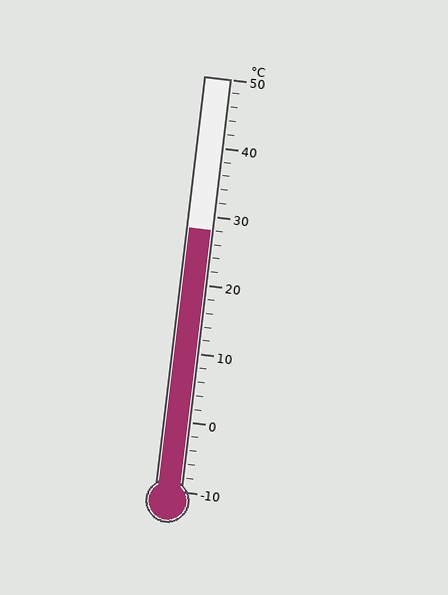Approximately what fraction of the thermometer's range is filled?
The thermometer is filled to approximately 65% of its range.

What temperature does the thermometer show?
The thermometer shows approximately 28°C.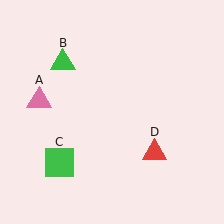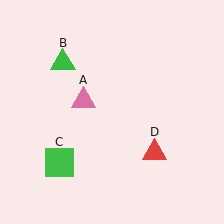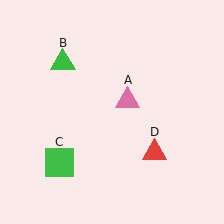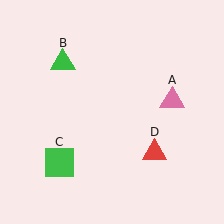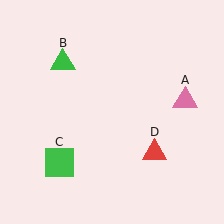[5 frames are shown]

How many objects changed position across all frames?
1 object changed position: pink triangle (object A).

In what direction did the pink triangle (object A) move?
The pink triangle (object A) moved right.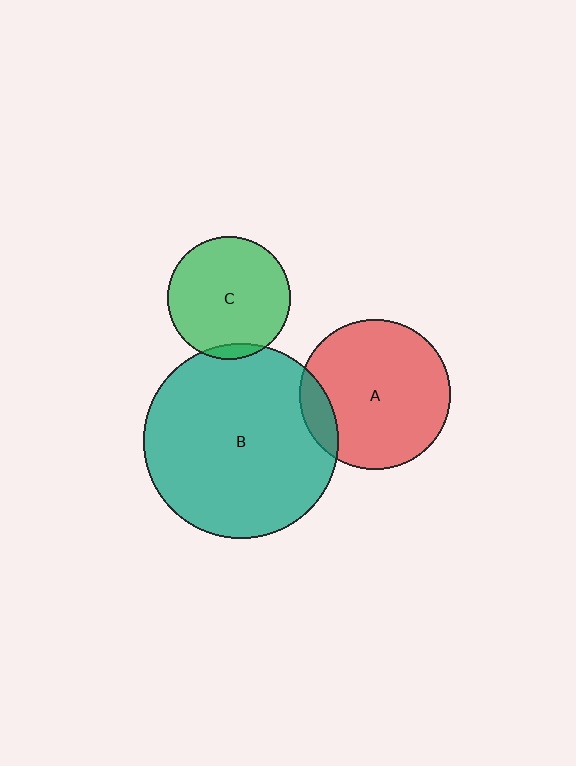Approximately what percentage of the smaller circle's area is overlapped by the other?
Approximately 10%.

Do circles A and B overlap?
Yes.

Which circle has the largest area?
Circle B (teal).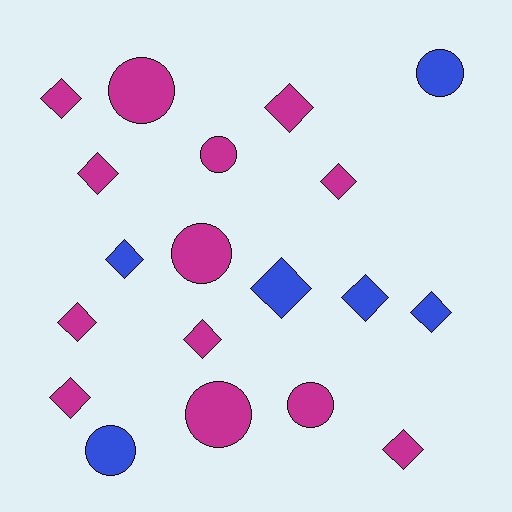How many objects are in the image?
There are 19 objects.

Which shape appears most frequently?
Diamond, with 12 objects.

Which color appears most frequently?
Magenta, with 13 objects.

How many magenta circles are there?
There are 5 magenta circles.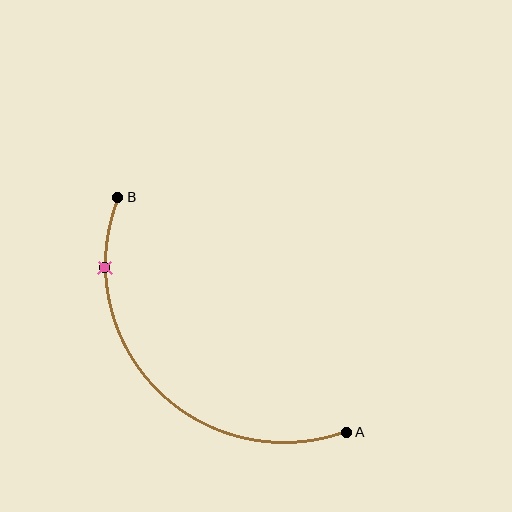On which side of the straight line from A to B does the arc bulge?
The arc bulges below and to the left of the straight line connecting A and B.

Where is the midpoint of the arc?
The arc midpoint is the point on the curve farthest from the straight line joining A and B. It sits below and to the left of that line.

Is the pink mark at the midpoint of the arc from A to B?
No. The pink mark lies on the arc but is closer to endpoint B. The arc midpoint would be at the point on the curve equidistant along the arc from both A and B.